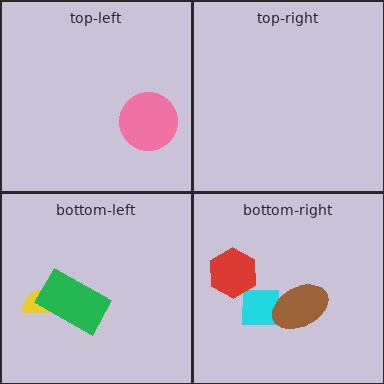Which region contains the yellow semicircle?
The bottom-left region.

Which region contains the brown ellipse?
The bottom-right region.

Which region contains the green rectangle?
The bottom-left region.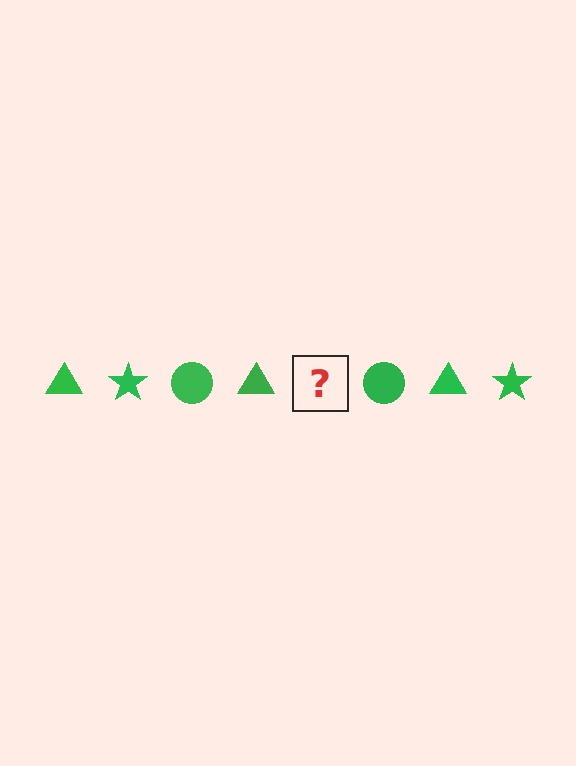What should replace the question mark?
The question mark should be replaced with a green star.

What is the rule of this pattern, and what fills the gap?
The rule is that the pattern cycles through triangle, star, circle shapes in green. The gap should be filled with a green star.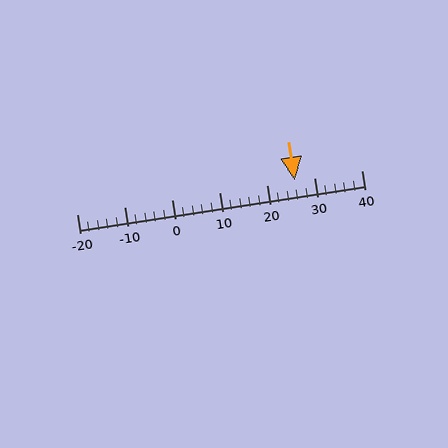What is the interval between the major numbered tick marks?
The major tick marks are spaced 10 units apart.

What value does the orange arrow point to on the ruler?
The orange arrow points to approximately 26.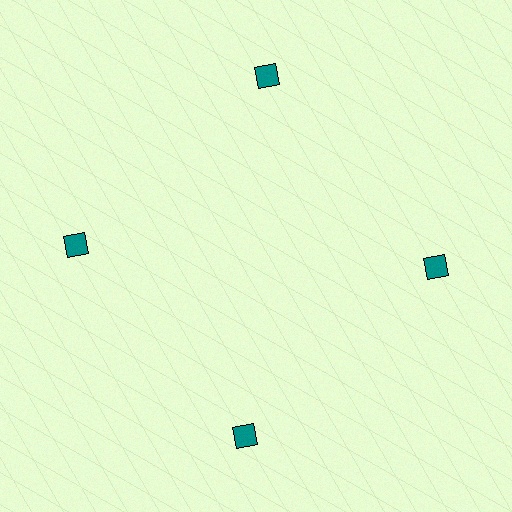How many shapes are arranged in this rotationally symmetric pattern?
There are 4 shapes, arranged in 4 groups of 1.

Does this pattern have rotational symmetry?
Yes, this pattern has 4-fold rotational symmetry. It looks the same after rotating 90 degrees around the center.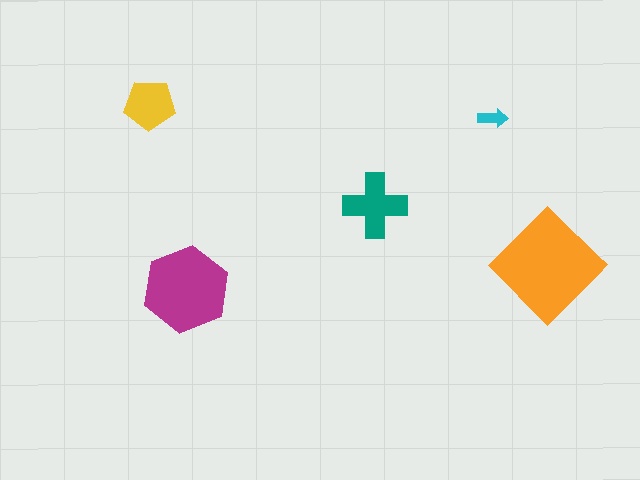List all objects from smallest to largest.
The cyan arrow, the yellow pentagon, the teal cross, the magenta hexagon, the orange diamond.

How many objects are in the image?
There are 5 objects in the image.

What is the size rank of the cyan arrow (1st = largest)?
5th.